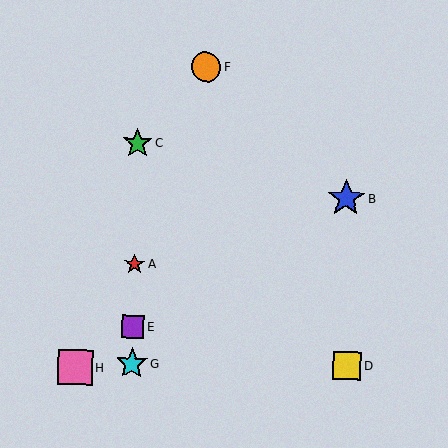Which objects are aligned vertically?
Objects A, C, E, G are aligned vertically.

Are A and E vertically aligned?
Yes, both are at x≈134.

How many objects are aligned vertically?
4 objects (A, C, E, G) are aligned vertically.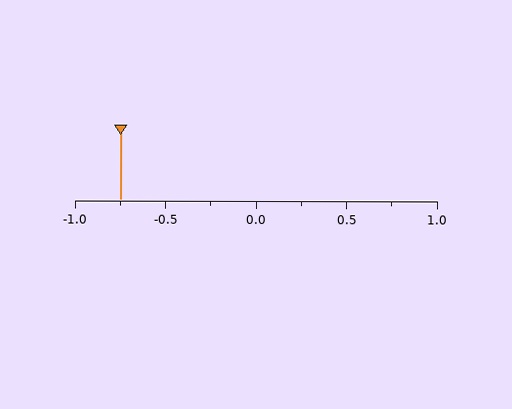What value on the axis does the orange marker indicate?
The marker indicates approximately -0.75.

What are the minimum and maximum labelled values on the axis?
The axis runs from -1.0 to 1.0.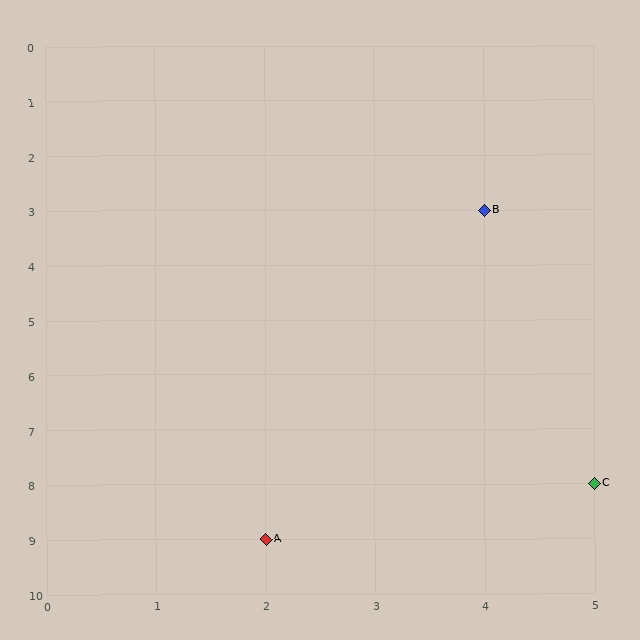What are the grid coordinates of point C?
Point C is at grid coordinates (5, 8).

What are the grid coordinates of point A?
Point A is at grid coordinates (2, 9).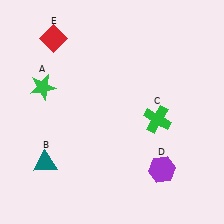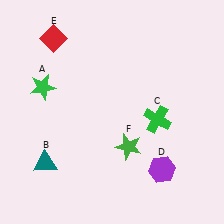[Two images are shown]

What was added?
A green star (F) was added in Image 2.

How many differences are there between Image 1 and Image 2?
There is 1 difference between the two images.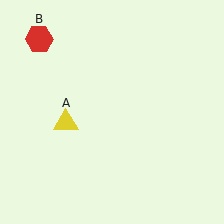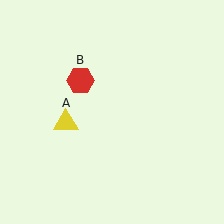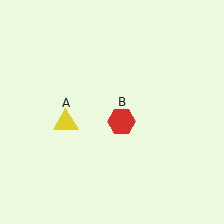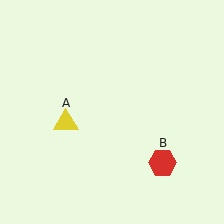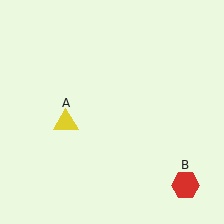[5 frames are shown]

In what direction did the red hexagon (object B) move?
The red hexagon (object B) moved down and to the right.